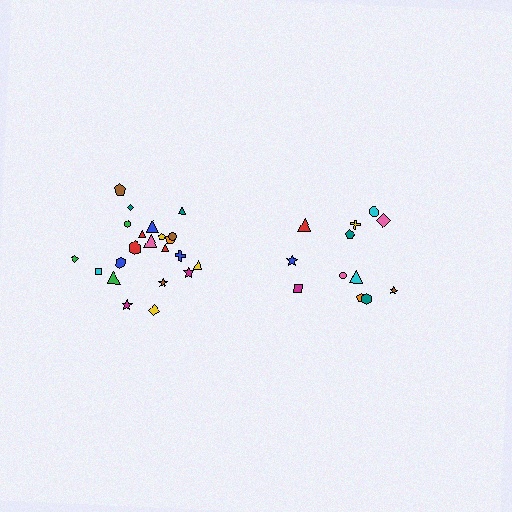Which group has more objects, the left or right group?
The left group.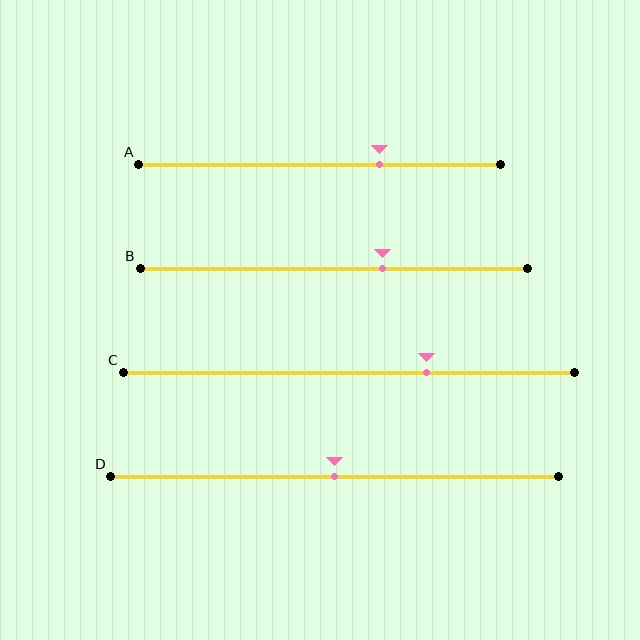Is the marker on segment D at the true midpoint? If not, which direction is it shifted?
Yes, the marker on segment D is at the true midpoint.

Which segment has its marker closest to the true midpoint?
Segment D has its marker closest to the true midpoint.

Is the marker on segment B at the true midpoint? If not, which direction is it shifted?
No, the marker on segment B is shifted to the right by about 13% of the segment length.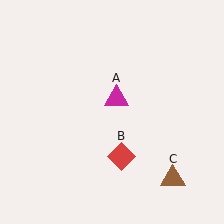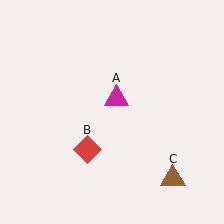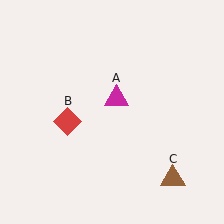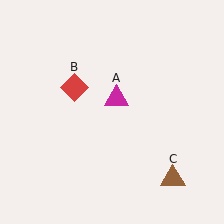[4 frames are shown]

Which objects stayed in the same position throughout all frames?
Magenta triangle (object A) and brown triangle (object C) remained stationary.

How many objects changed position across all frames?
1 object changed position: red diamond (object B).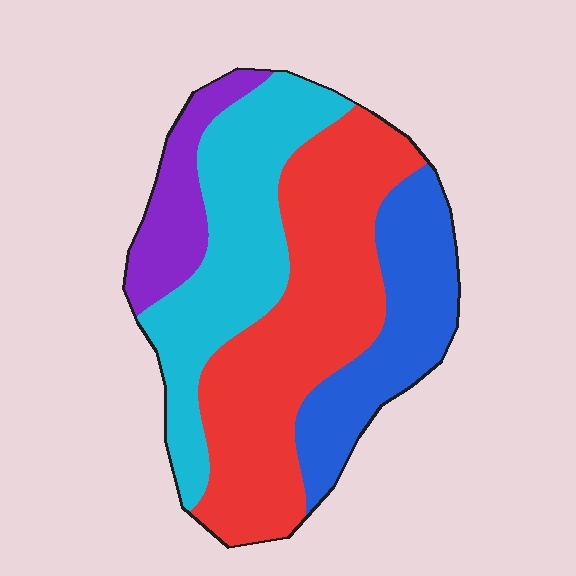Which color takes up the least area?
Purple, at roughly 10%.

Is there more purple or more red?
Red.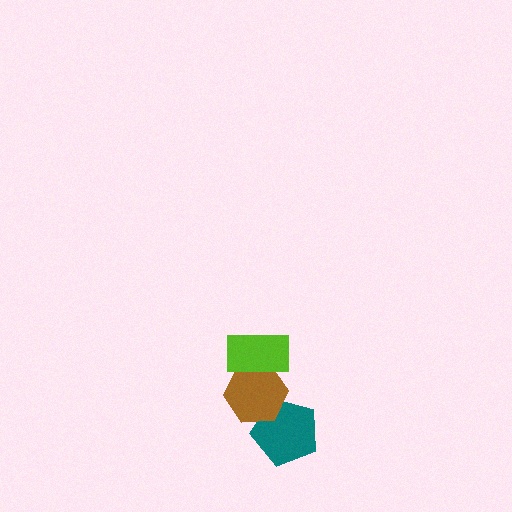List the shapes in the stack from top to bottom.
From top to bottom: the lime rectangle, the brown hexagon, the teal pentagon.